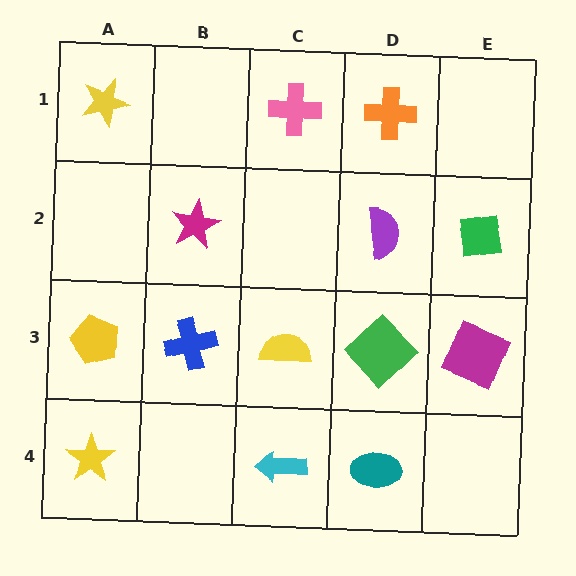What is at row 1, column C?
A pink cross.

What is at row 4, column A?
A yellow star.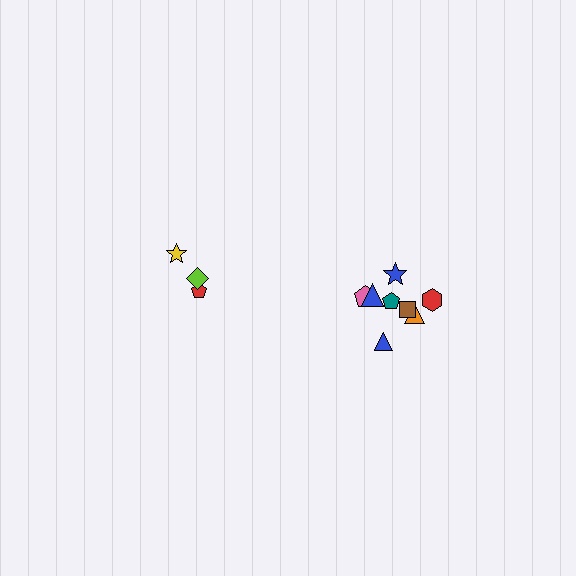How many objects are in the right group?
There are 8 objects.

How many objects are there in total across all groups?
There are 11 objects.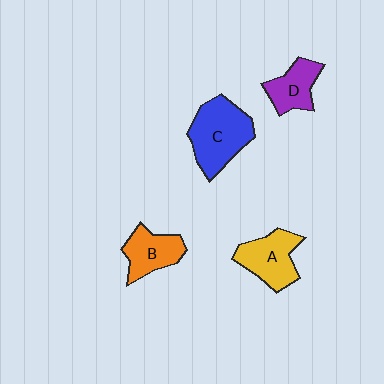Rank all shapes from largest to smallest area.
From largest to smallest: C (blue), A (yellow), B (orange), D (purple).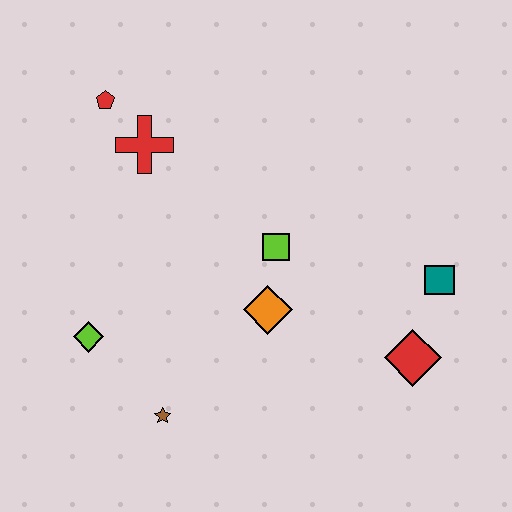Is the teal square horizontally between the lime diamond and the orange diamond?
No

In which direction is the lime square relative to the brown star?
The lime square is above the brown star.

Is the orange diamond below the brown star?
No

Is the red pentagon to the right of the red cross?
No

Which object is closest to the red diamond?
The teal square is closest to the red diamond.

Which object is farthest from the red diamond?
The red pentagon is farthest from the red diamond.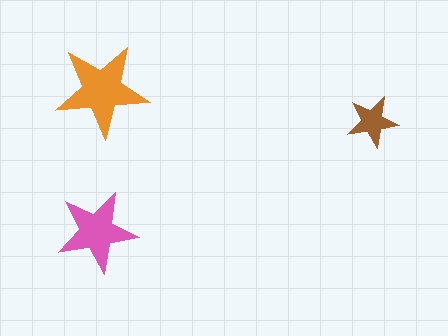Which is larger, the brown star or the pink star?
The pink one.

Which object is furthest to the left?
The pink star is leftmost.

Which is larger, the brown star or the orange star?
The orange one.